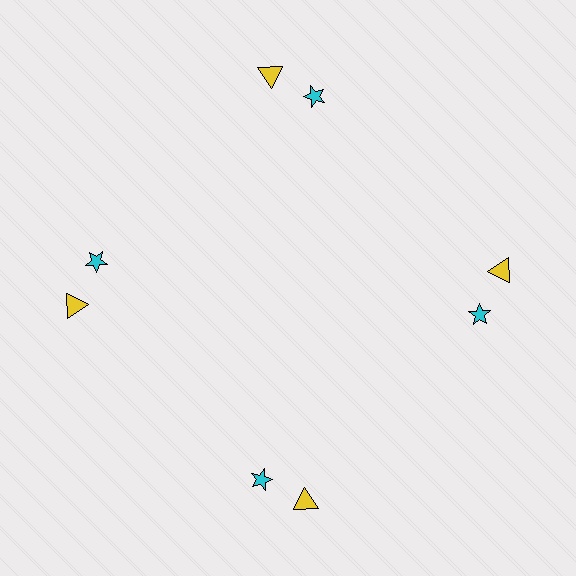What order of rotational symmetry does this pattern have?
This pattern has 4-fold rotational symmetry.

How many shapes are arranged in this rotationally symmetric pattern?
There are 8 shapes, arranged in 4 groups of 2.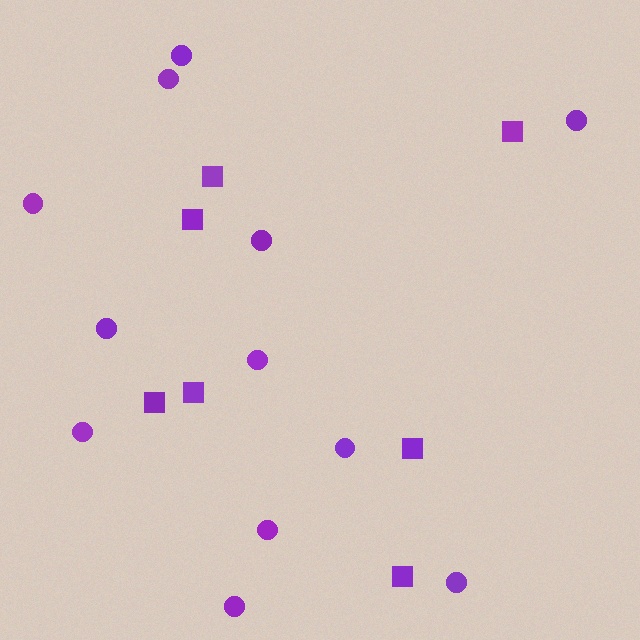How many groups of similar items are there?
There are 2 groups: one group of circles (12) and one group of squares (7).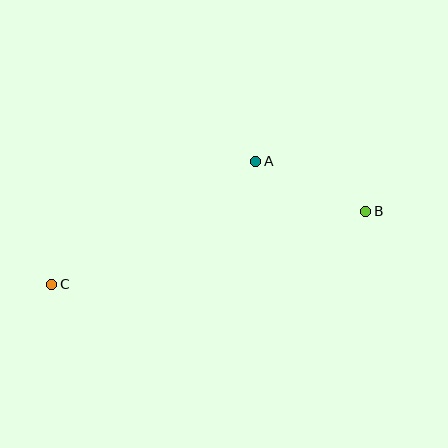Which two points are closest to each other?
Points A and B are closest to each other.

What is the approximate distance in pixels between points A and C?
The distance between A and C is approximately 238 pixels.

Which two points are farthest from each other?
Points B and C are farthest from each other.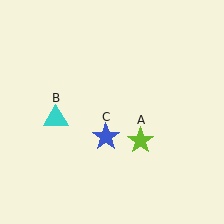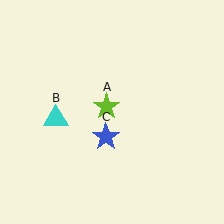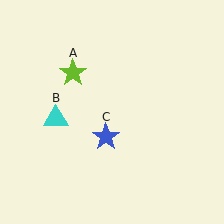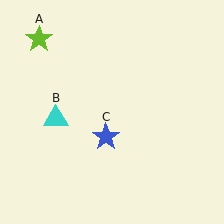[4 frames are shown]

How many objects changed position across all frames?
1 object changed position: lime star (object A).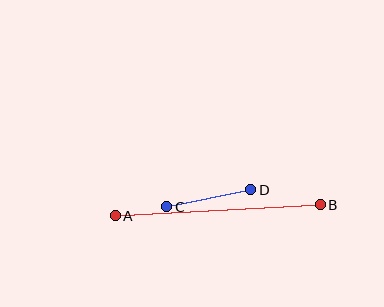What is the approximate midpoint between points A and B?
The midpoint is at approximately (218, 210) pixels.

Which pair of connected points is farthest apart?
Points A and B are farthest apart.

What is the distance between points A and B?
The distance is approximately 205 pixels.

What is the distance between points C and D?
The distance is approximately 86 pixels.